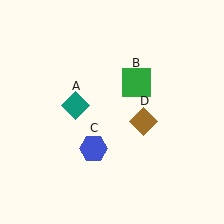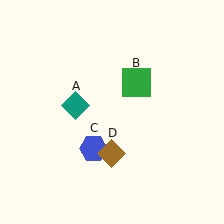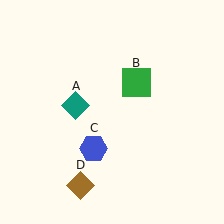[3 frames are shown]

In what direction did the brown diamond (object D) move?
The brown diamond (object D) moved down and to the left.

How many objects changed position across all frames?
1 object changed position: brown diamond (object D).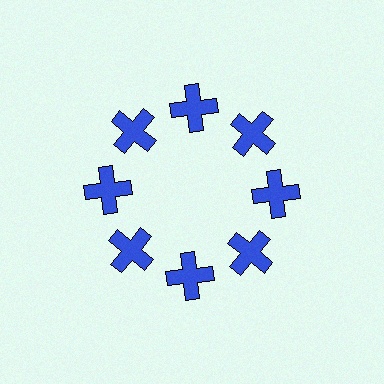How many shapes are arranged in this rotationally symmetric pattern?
There are 8 shapes, arranged in 8 groups of 1.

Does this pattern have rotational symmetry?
Yes, this pattern has 8-fold rotational symmetry. It looks the same after rotating 45 degrees around the center.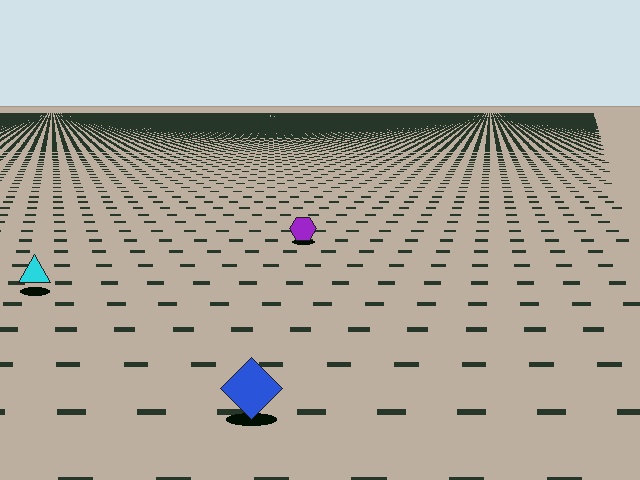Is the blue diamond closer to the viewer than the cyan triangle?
Yes. The blue diamond is closer — you can tell from the texture gradient: the ground texture is coarser near it.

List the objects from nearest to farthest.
From nearest to farthest: the blue diamond, the cyan triangle, the purple hexagon.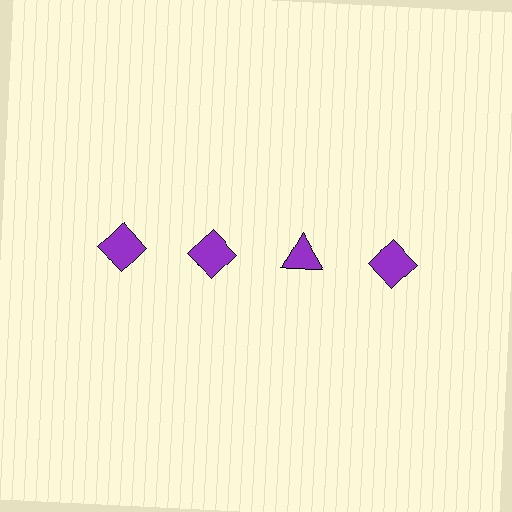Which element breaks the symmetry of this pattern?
The purple triangle in the top row, center column breaks the symmetry. All other shapes are purple diamonds.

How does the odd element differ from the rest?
It has a different shape: triangle instead of diamond.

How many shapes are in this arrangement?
There are 4 shapes arranged in a grid pattern.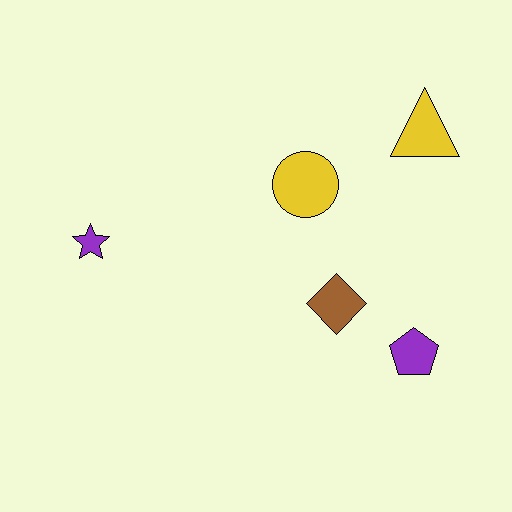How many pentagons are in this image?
There is 1 pentagon.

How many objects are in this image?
There are 5 objects.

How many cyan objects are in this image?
There are no cyan objects.